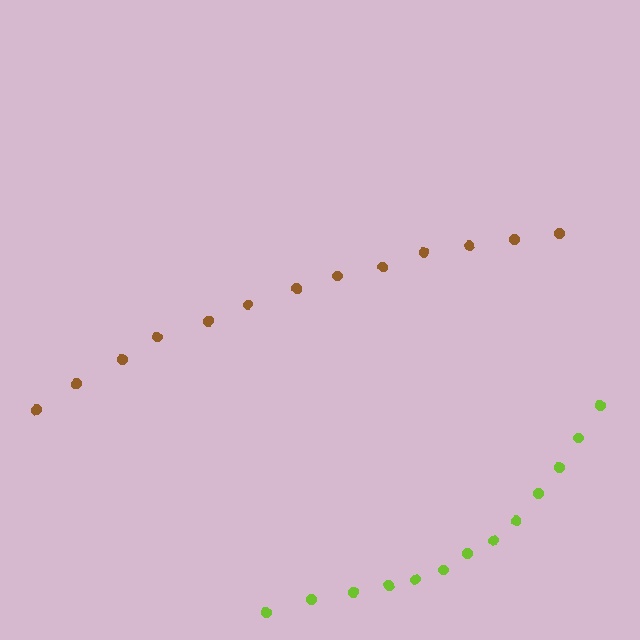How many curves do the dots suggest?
There are 2 distinct paths.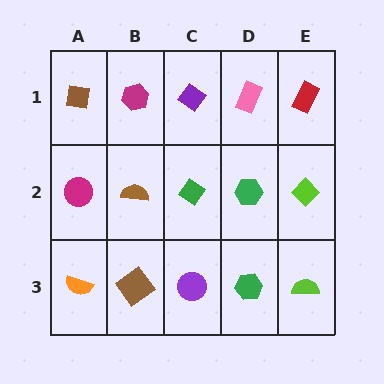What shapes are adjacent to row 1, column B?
A brown semicircle (row 2, column B), a brown square (row 1, column A), a purple diamond (row 1, column C).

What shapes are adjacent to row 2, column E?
A red rectangle (row 1, column E), a lime semicircle (row 3, column E), a green hexagon (row 2, column D).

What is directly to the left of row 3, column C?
A brown diamond.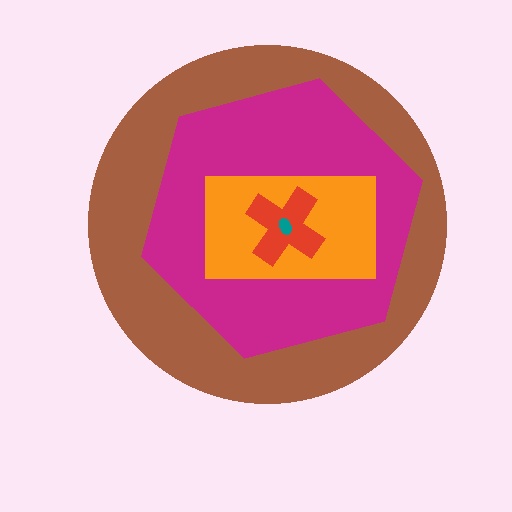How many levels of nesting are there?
5.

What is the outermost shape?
The brown circle.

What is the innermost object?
The teal ellipse.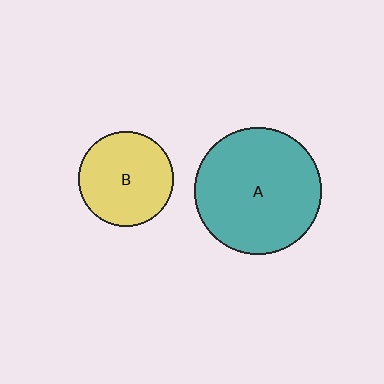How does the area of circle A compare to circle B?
Approximately 1.8 times.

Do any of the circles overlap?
No, none of the circles overlap.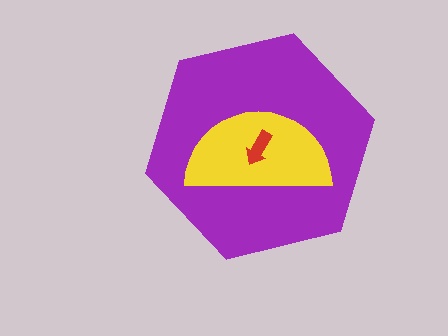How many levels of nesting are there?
3.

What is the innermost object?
The red arrow.